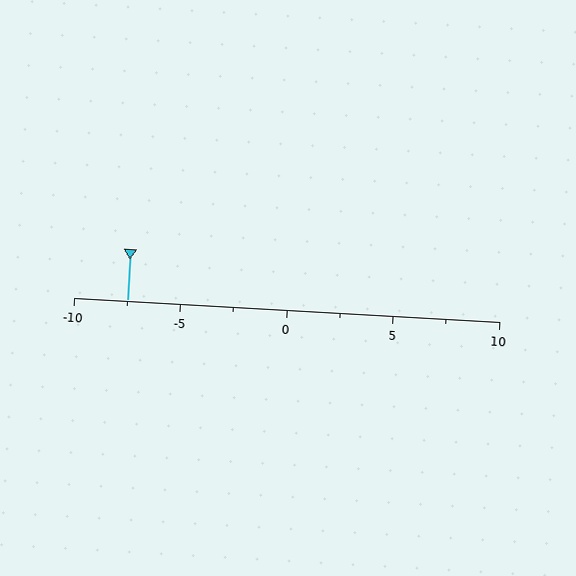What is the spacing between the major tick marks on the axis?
The major ticks are spaced 5 apart.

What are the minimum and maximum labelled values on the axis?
The axis runs from -10 to 10.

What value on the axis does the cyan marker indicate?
The marker indicates approximately -7.5.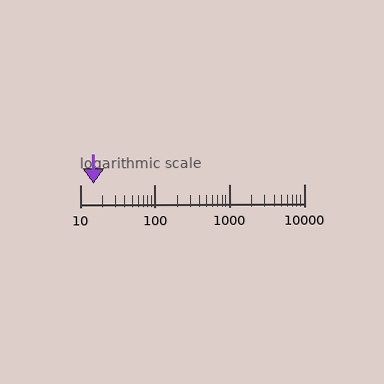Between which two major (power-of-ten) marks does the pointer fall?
The pointer is between 10 and 100.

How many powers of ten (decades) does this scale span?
The scale spans 3 decades, from 10 to 10000.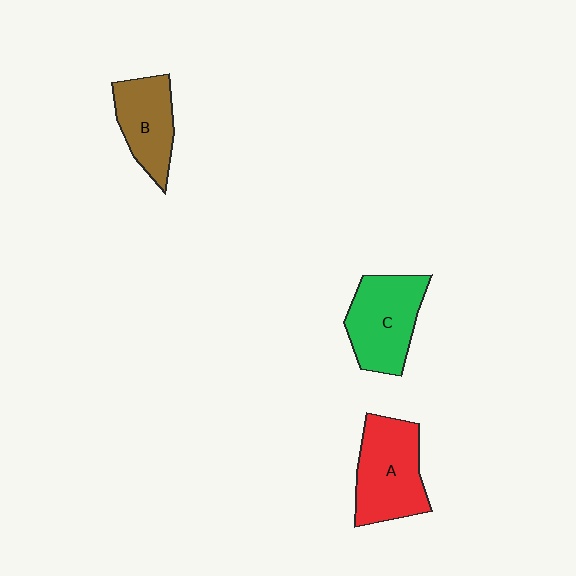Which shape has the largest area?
Shape A (red).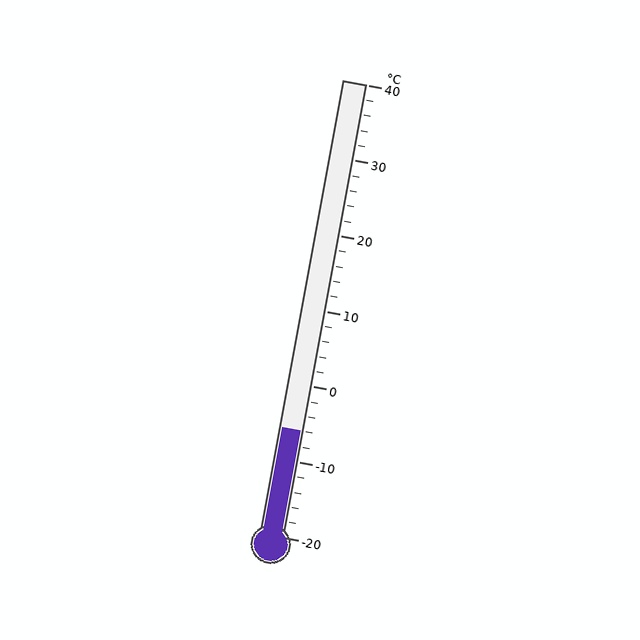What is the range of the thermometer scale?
The thermometer scale ranges from -20°C to 40°C.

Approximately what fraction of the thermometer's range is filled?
The thermometer is filled to approximately 25% of its range.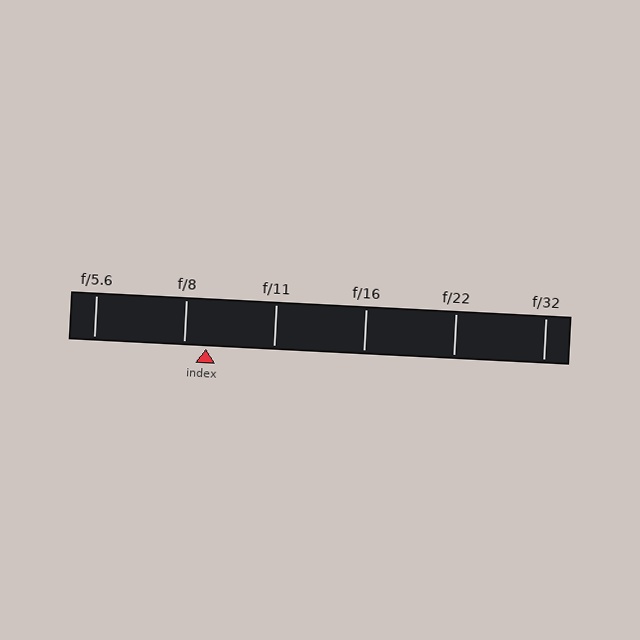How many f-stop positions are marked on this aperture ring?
There are 6 f-stop positions marked.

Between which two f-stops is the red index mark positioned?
The index mark is between f/8 and f/11.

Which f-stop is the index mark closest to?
The index mark is closest to f/8.